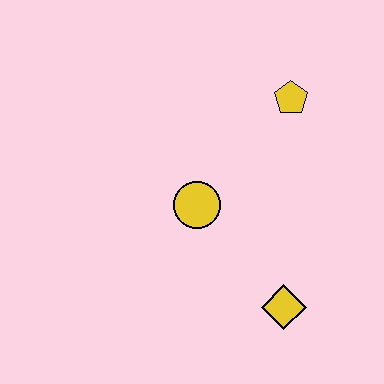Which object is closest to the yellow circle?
The yellow diamond is closest to the yellow circle.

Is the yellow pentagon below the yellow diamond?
No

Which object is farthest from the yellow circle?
The yellow pentagon is farthest from the yellow circle.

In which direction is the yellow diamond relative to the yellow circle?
The yellow diamond is below the yellow circle.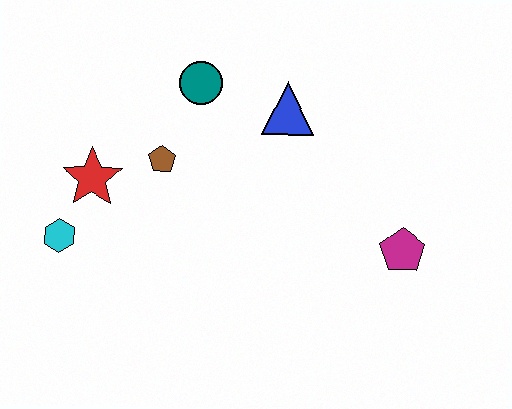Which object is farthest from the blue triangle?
The cyan hexagon is farthest from the blue triangle.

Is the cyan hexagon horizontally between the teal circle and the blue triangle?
No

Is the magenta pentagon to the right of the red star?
Yes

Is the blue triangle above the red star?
Yes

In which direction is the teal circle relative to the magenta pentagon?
The teal circle is to the left of the magenta pentagon.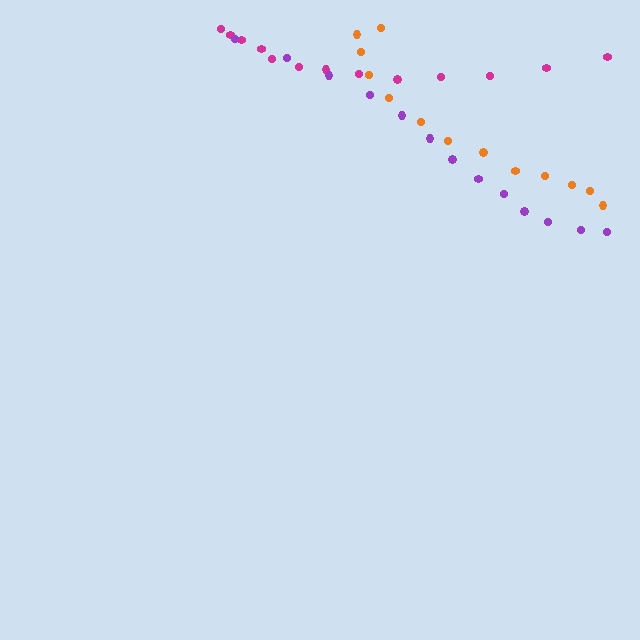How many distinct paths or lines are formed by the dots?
There are 3 distinct paths.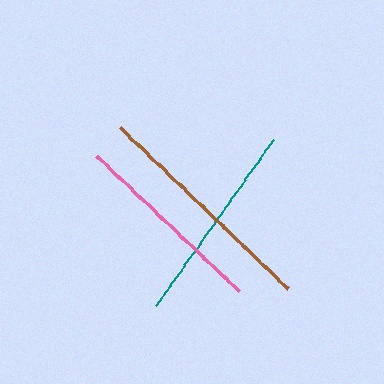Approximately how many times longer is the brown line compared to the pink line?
The brown line is approximately 1.2 times the length of the pink line.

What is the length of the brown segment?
The brown segment is approximately 233 pixels long.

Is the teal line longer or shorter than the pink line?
The teal line is longer than the pink line.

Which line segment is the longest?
The brown line is the longest at approximately 233 pixels.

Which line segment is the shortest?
The pink line is the shortest at approximately 196 pixels.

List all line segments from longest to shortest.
From longest to shortest: brown, teal, pink.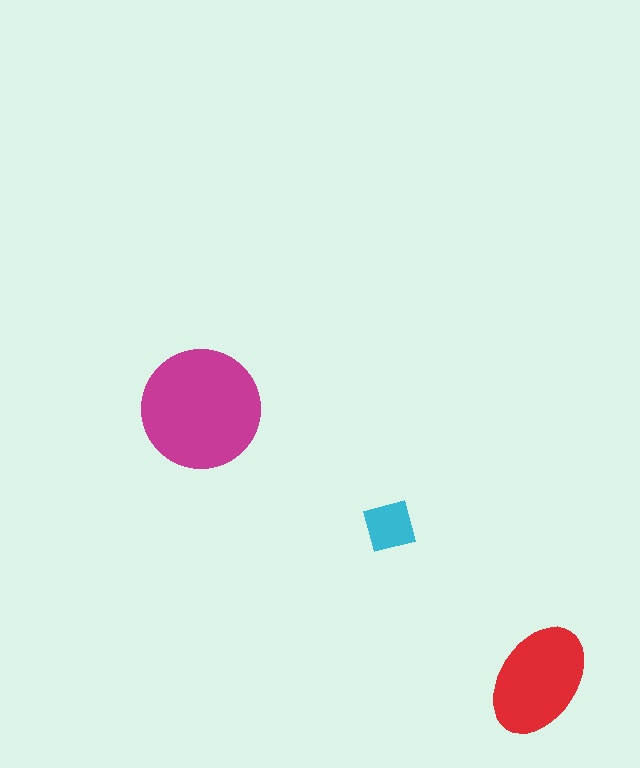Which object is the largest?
The magenta circle.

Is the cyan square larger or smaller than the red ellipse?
Smaller.